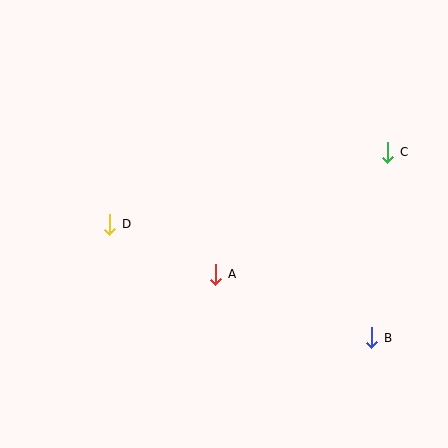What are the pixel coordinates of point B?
Point B is at (372, 338).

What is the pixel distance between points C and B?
The distance between C and B is 186 pixels.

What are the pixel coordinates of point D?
Point D is at (110, 224).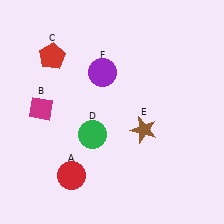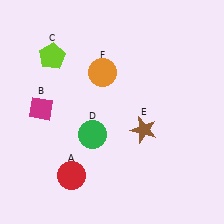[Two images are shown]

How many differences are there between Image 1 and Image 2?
There are 2 differences between the two images.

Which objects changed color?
C changed from red to lime. F changed from purple to orange.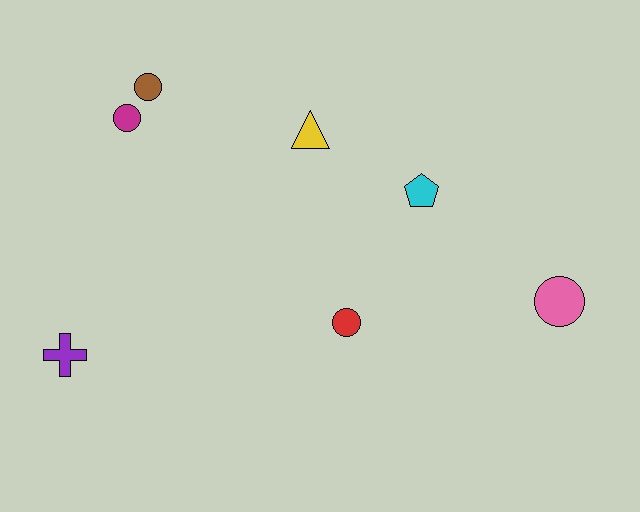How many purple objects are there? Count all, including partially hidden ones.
There is 1 purple object.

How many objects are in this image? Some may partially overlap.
There are 7 objects.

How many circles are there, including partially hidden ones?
There are 4 circles.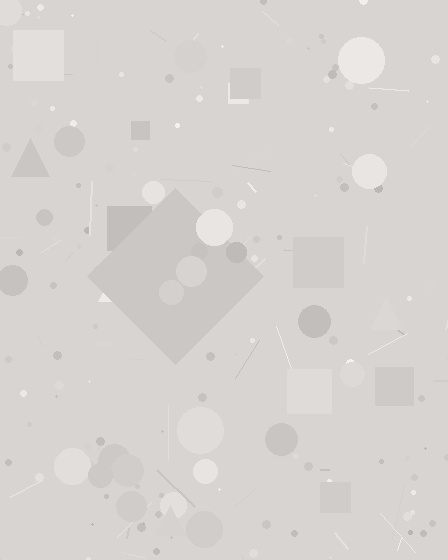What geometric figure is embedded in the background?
A diamond is embedded in the background.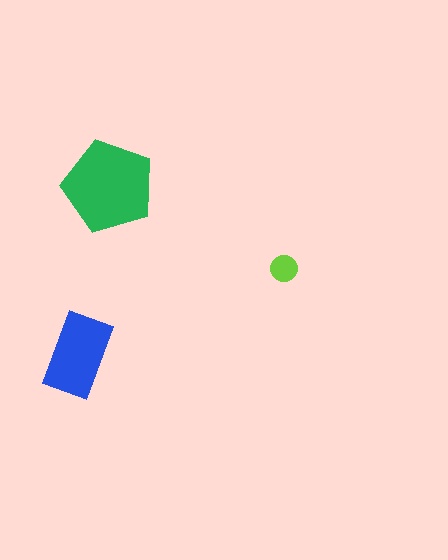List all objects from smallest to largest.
The lime circle, the blue rectangle, the green pentagon.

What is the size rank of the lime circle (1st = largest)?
3rd.